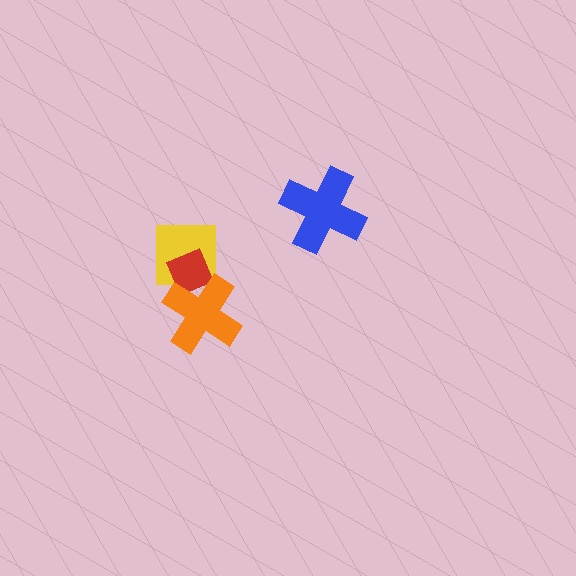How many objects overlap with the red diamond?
2 objects overlap with the red diamond.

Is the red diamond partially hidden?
Yes, it is partially covered by another shape.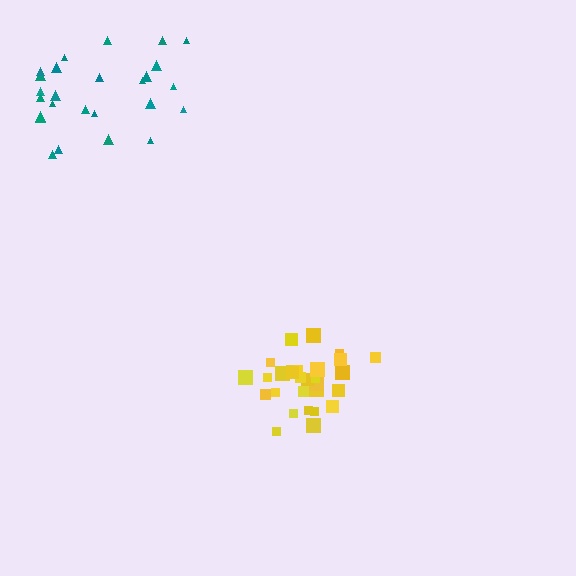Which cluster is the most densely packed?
Yellow.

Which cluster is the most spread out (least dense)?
Teal.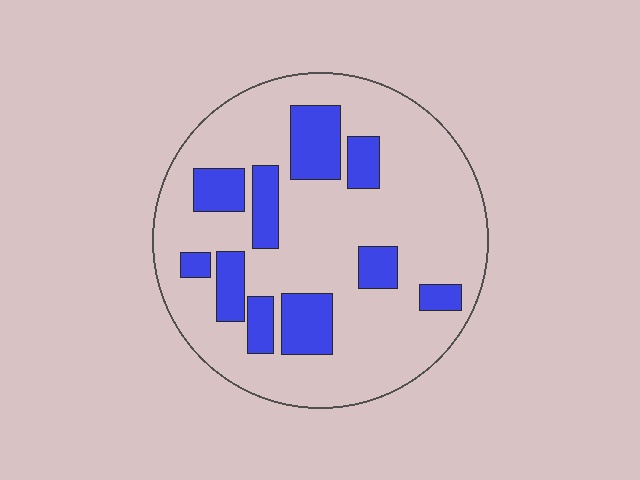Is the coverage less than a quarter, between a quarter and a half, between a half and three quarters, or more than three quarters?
Less than a quarter.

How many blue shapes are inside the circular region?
10.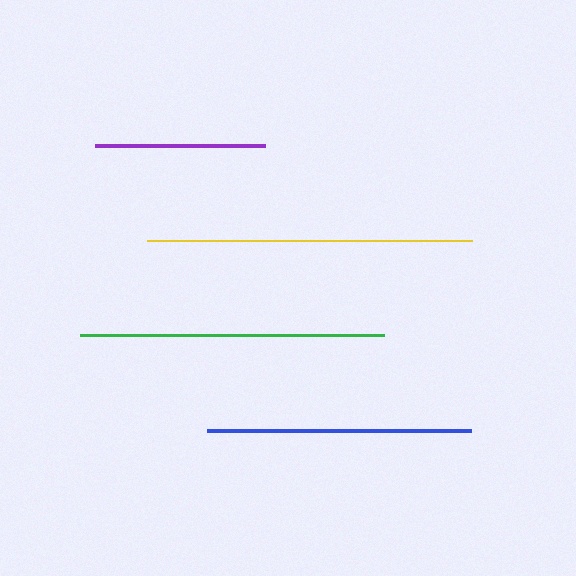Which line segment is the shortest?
The purple line is the shortest at approximately 170 pixels.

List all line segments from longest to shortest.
From longest to shortest: yellow, green, blue, purple.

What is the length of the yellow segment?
The yellow segment is approximately 325 pixels long.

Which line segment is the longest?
The yellow line is the longest at approximately 325 pixels.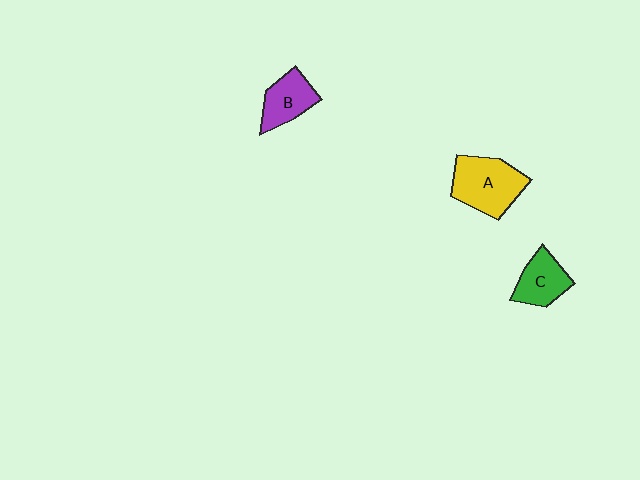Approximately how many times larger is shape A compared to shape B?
Approximately 1.5 times.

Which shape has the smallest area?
Shape B (purple).